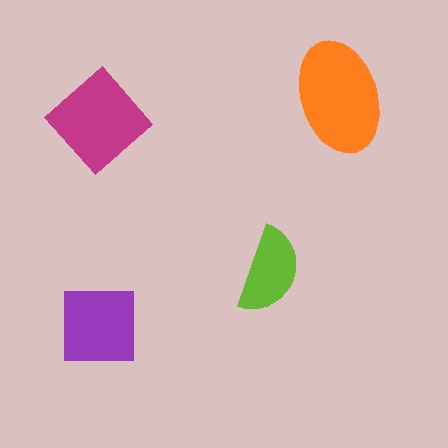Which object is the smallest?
The lime semicircle.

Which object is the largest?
The orange ellipse.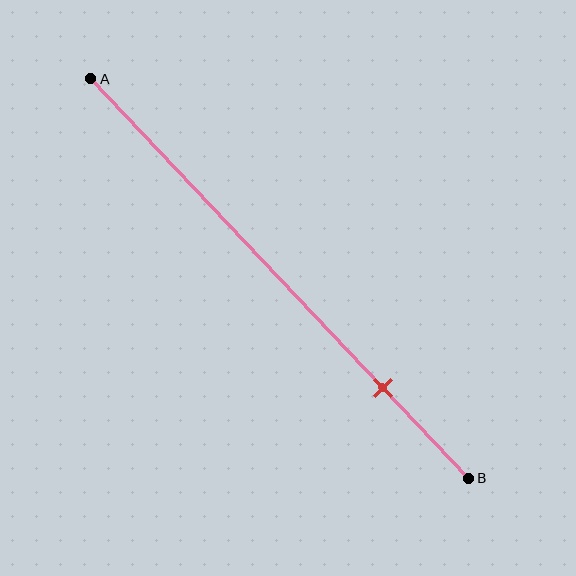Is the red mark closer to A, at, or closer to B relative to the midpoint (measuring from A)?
The red mark is closer to point B than the midpoint of segment AB.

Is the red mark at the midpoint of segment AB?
No, the mark is at about 75% from A, not at the 50% midpoint.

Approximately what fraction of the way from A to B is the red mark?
The red mark is approximately 75% of the way from A to B.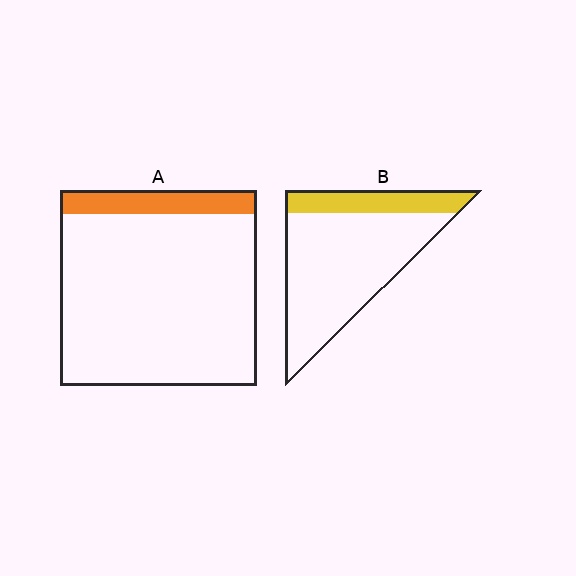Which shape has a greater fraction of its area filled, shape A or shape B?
Shape B.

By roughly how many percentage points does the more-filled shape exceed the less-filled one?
By roughly 10 percentage points (B over A).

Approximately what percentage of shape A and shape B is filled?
A is approximately 10% and B is approximately 20%.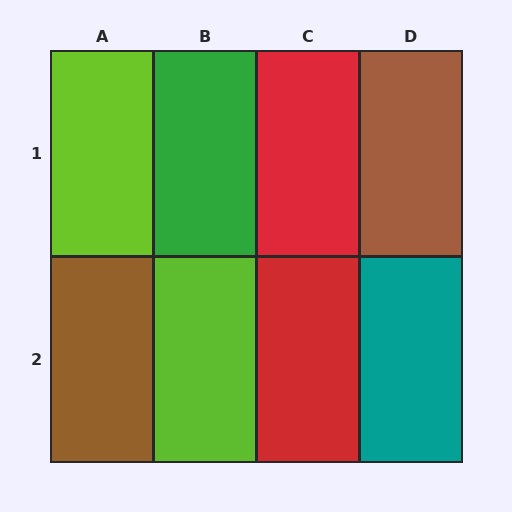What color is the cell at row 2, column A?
Brown.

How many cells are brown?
2 cells are brown.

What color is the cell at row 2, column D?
Teal.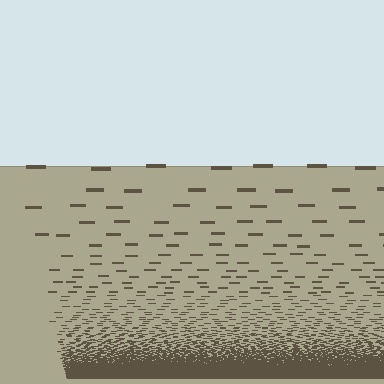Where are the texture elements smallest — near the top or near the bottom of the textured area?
Near the bottom.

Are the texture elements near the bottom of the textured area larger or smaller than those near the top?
Smaller. The gradient is inverted — elements near the bottom are smaller and denser.